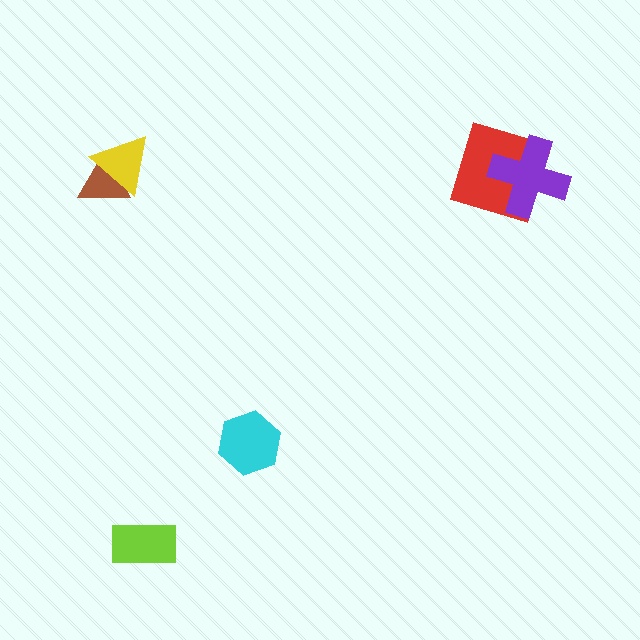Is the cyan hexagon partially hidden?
No, no other shape covers it.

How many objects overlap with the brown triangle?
1 object overlaps with the brown triangle.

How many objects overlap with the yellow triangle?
1 object overlaps with the yellow triangle.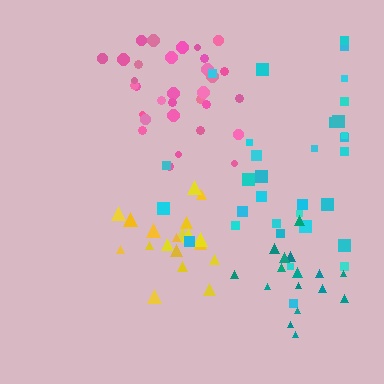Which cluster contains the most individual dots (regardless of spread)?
Pink (33).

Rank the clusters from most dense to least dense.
yellow, pink, teal, cyan.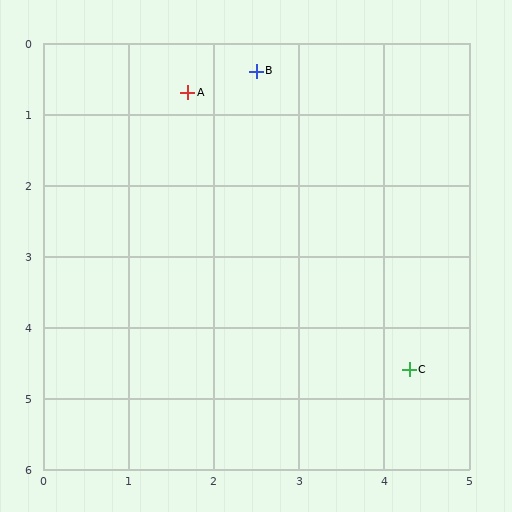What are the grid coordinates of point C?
Point C is at approximately (4.3, 4.6).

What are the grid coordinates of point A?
Point A is at approximately (1.7, 0.7).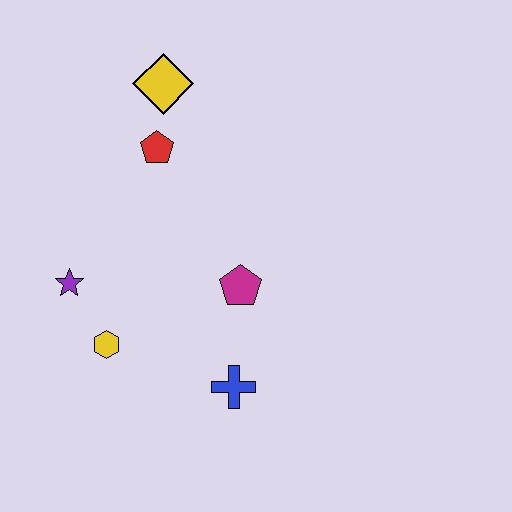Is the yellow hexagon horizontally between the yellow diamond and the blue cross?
No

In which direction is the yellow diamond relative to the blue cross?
The yellow diamond is above the blue cross.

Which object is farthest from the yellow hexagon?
The yellow diamond is farthest from the yellow hexagon.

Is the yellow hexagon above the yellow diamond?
No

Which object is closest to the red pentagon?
The yellow diamond is closest to the red pentagon.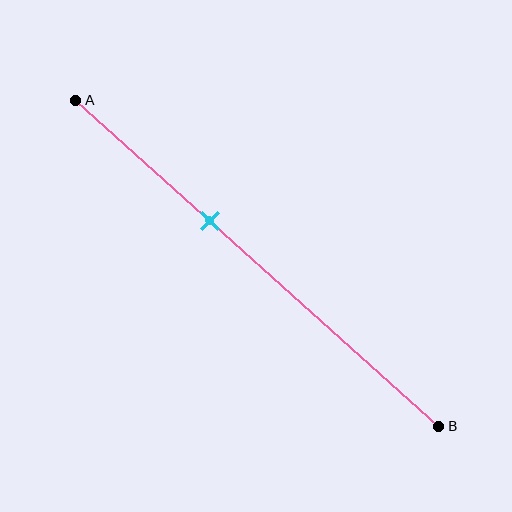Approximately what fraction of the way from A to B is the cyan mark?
The cyan mark is approximately 35% of the way from A to B.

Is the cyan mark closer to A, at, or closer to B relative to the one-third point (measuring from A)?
The cyan mark is closer to point B than the one-third point of segment AB.